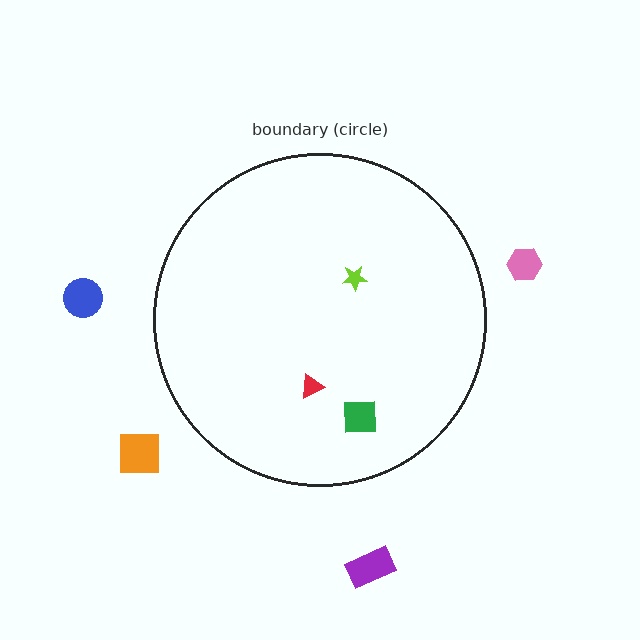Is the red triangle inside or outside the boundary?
Inside.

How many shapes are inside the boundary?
3 inside, 4 outside.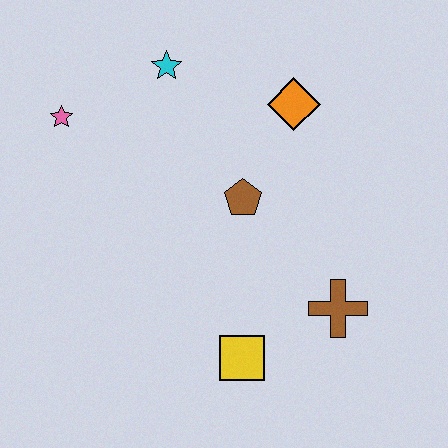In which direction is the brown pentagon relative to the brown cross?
The brown pentagon is above the brown cross.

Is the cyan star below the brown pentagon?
No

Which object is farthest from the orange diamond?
The yellow square is farthest from the orange diamond.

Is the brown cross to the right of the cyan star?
Yes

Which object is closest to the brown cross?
The yellow square is closest to the brown cross.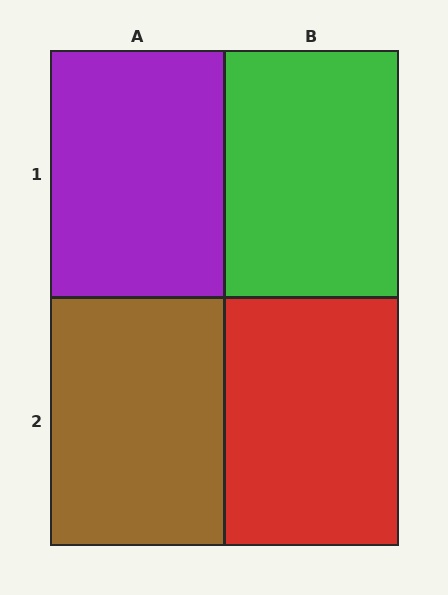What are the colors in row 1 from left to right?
Purple, green.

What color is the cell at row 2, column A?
Brown.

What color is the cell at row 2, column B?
Red.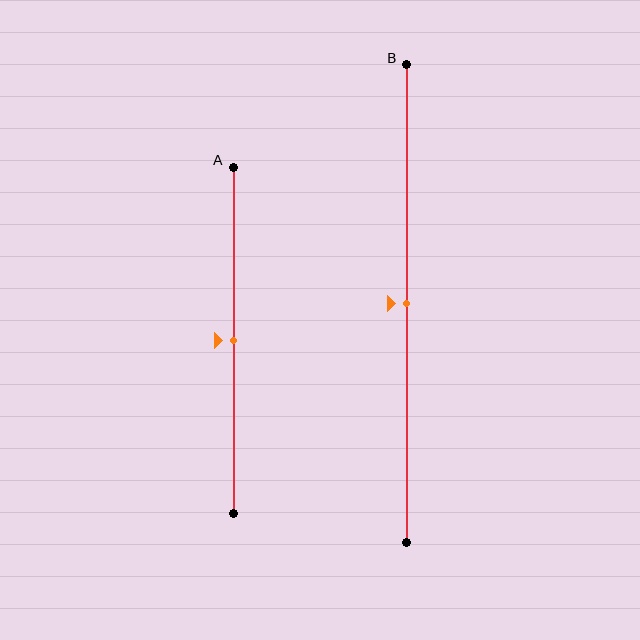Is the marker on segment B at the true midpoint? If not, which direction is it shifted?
Yes, the marker on segment B is at the true midpoint.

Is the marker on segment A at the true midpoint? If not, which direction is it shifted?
Yes, the marker on segment A is at the true midpoint.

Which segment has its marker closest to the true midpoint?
Segment A has its marker closest to the true midpoint.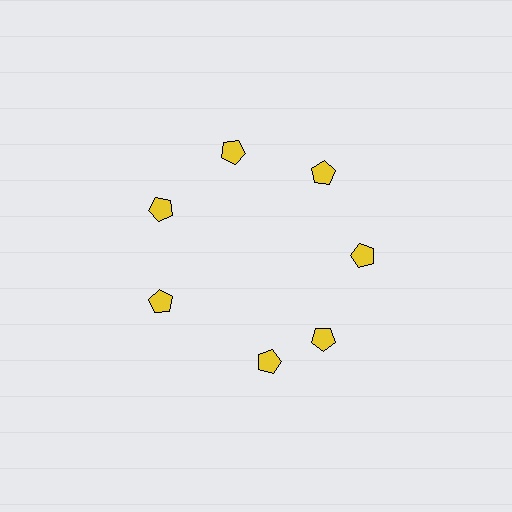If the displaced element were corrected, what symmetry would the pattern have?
It would have 7-fold rotational symmetry — the pattern would map onto itself every 51 degrees.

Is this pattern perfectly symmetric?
No. The 7 yellow pentagons are arranged in a ring, but one element near the 6 o'clock position is rotated out of alignment along the ring, breaking the 7-fold rotational symmetry.